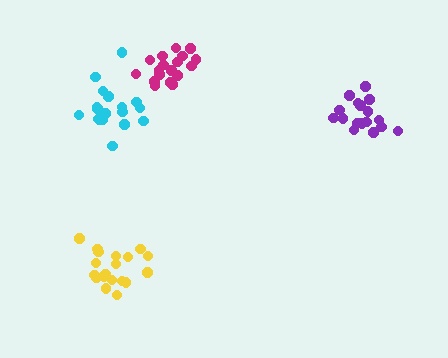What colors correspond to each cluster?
The clusters are colored: cyan, magenta, purple, yellow.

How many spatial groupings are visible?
There are 4 spatial groupings.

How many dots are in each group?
Group 1: 18 dots, Group 2: 18 dots, Group 3: 18 dots, Group 4: 20 dots (74 total).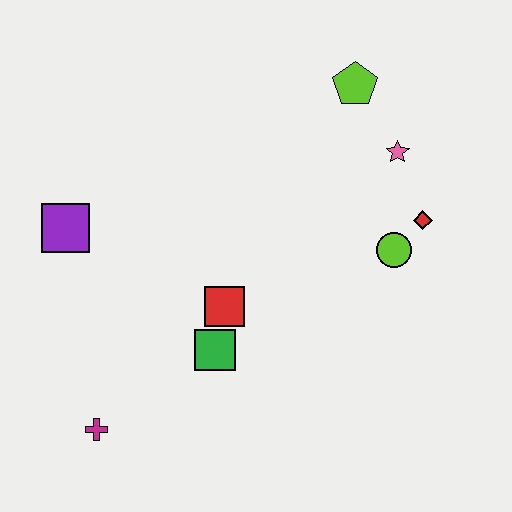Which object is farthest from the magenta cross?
The lime pentagon is farthest from the magenta cross.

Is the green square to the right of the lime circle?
No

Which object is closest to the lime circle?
The red diamond is closest to the lime circle.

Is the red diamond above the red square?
Yes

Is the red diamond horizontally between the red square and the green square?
No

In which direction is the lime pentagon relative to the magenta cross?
The lime pentagon is above the magenta cross.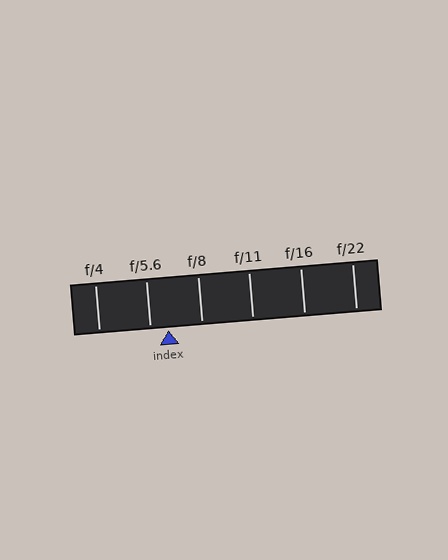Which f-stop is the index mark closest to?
The index mark is closest to f/5.6.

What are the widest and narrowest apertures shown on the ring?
The widest aperture shown is f/4 and the narrowest is f/22.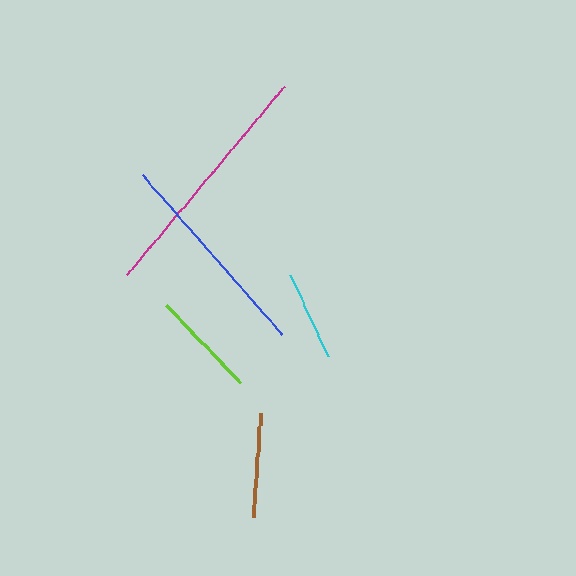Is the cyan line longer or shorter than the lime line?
The lime line is longer than the cyan line.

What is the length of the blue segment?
The blue segment is approximately 212 pixels long.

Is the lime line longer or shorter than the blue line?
The blue line is longer than the lime line.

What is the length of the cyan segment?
The cyan segment is approximately 89 pixels long.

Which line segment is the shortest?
The cyan line is the shortest at approximately 89 pixels.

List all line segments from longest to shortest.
From longest to shortest: magenta, blue, lime, brown, cyan.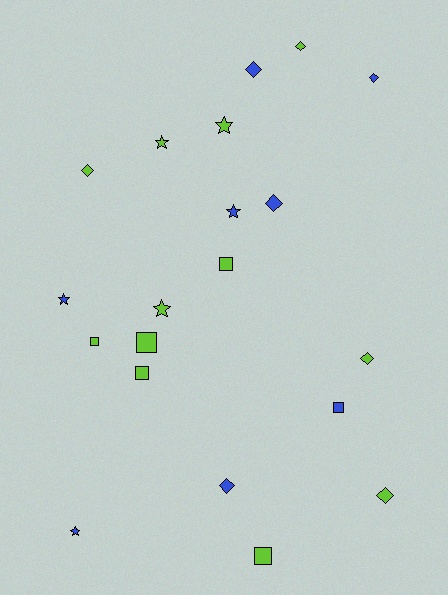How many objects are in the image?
There are 20 objects.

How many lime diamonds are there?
There are 4 lime diamonds.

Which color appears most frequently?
Lime, with 12 objects.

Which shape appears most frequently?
Diamond, with 8 objects.